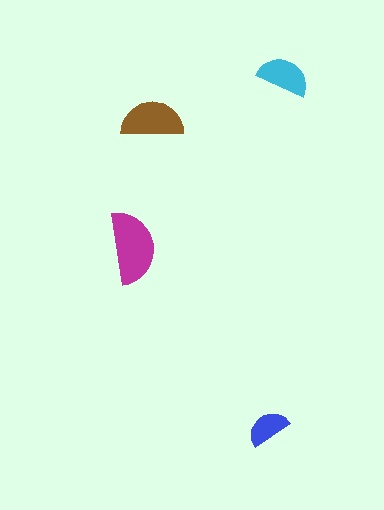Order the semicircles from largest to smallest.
the magenta one, the brown one, the cyan one, the blue one.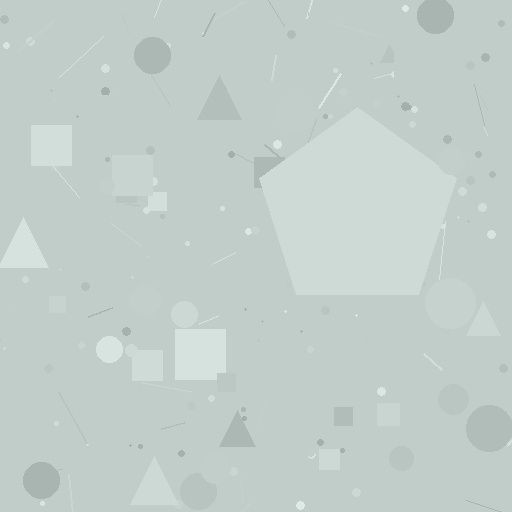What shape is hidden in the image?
A pentagon is hidden in the image.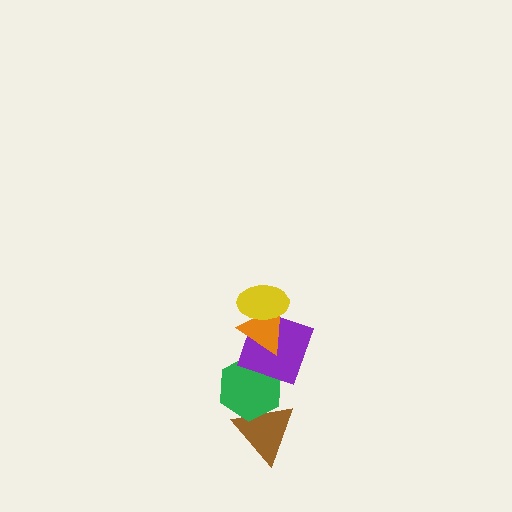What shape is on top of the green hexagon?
The purple square is on top of the green hexagon.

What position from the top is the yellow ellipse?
The yellow ellipse is 1st from the top.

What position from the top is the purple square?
The purple square is 3rd from the top.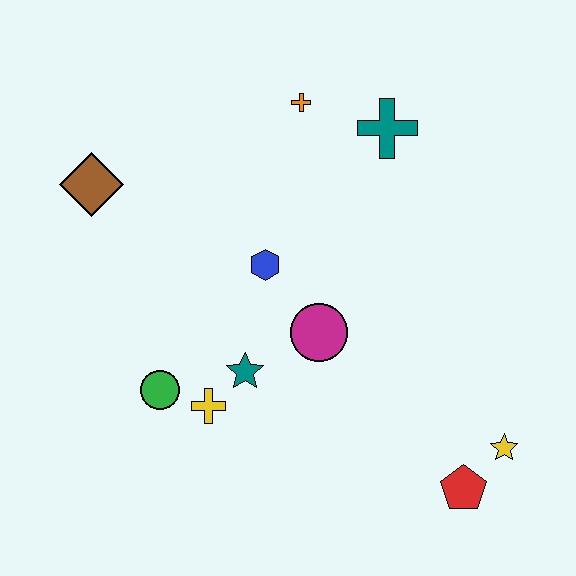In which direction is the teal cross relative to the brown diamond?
The teal cross is to the right of the brown diamond.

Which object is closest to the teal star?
The yellow cross is closest to the teal star.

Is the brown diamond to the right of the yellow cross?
No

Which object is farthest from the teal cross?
The red pentagon is farthest from the teal cross.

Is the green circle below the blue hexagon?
Yes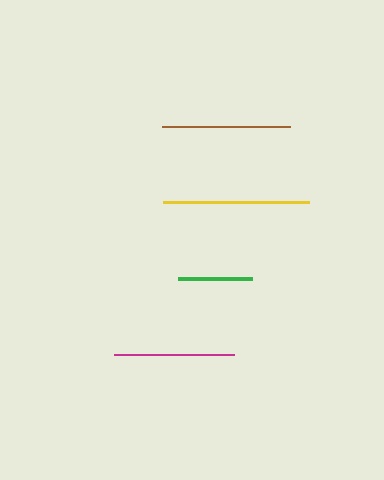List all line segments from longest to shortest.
From longest to shortest: yellow, brown, magenta, green.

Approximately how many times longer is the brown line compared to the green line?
The brown line is approximately 1.7 times the length of the green line.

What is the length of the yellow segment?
The yellow segment is approximately 146 pixels long.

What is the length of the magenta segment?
The magenta segment is approximately 120 pixels long.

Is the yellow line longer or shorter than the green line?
The yellow line is longer than the green line.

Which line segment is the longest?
The yellow line is the longest at approximately 146 pixels.